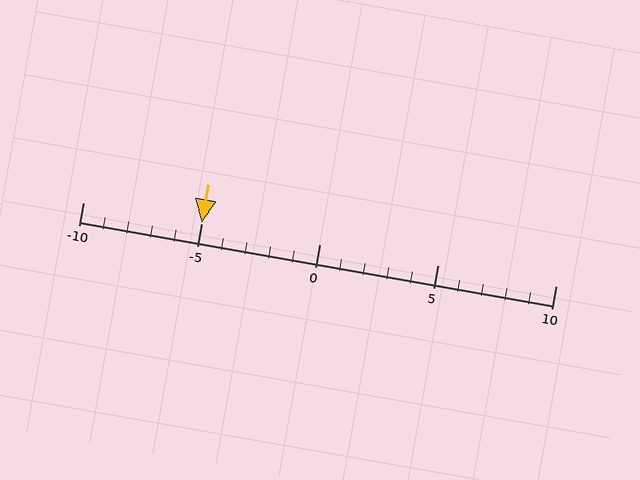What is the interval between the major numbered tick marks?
The major tick marks are spaced 5 units apart.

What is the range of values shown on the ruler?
The ruler shows values from -10 to 10.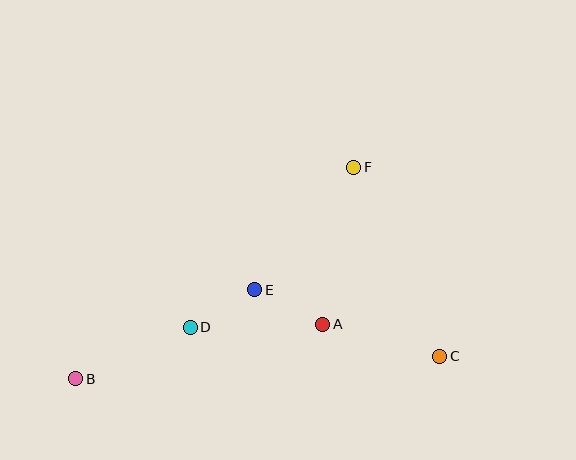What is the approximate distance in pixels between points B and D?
The distance between B and D is approximately 126 pixels.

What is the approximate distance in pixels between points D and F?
The distance between D and F is approximately 229 pixels.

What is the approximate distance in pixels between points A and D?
The distance between A and D is approximately 132 pixels.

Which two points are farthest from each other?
Points B and C are farthest from each other.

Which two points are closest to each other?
Points D and E are closest to each other.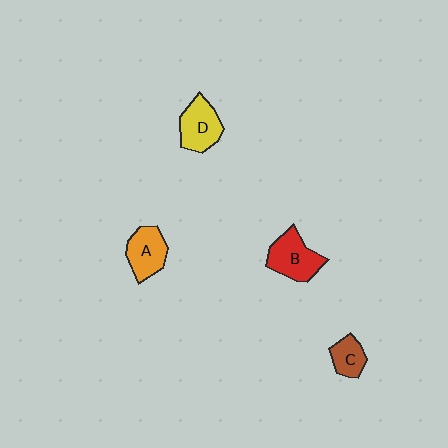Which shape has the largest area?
Shape B (red).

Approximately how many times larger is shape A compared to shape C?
Approximately 1.5 times.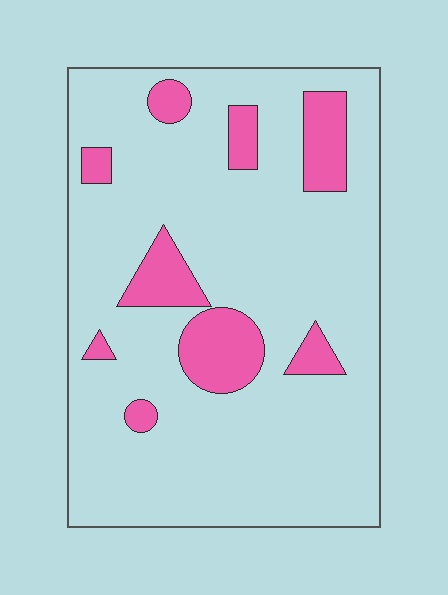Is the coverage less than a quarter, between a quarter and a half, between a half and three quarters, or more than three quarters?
Less than a quarter.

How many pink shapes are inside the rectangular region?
9.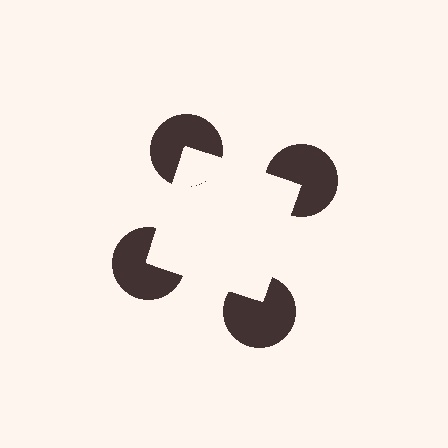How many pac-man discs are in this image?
There are 4 — one at each vertex of the illusory square.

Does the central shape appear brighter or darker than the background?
It typically appears slightly brighter than the background, even though no actual brightness change is drawn.